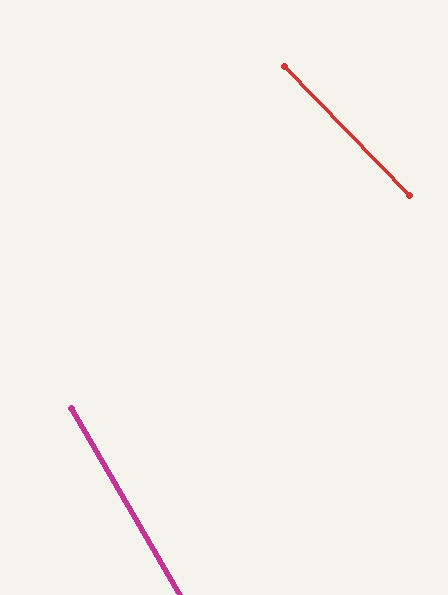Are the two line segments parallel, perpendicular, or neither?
Neither parallel nor perpendicular — they differ by about 14°.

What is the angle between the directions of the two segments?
Approximately 14 degrees.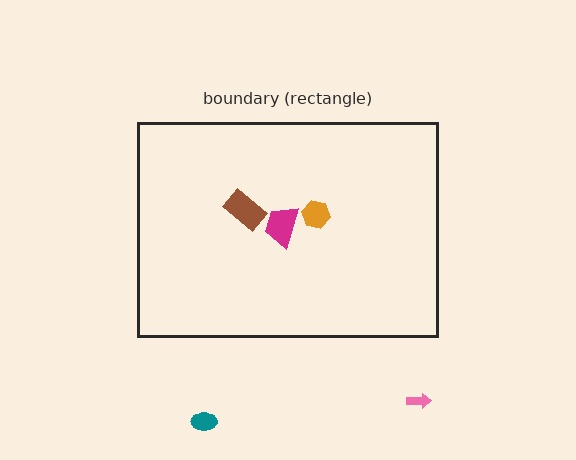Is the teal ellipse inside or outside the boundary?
Outside.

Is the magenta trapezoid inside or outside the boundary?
Inside.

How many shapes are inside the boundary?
3 inside, 2 outside.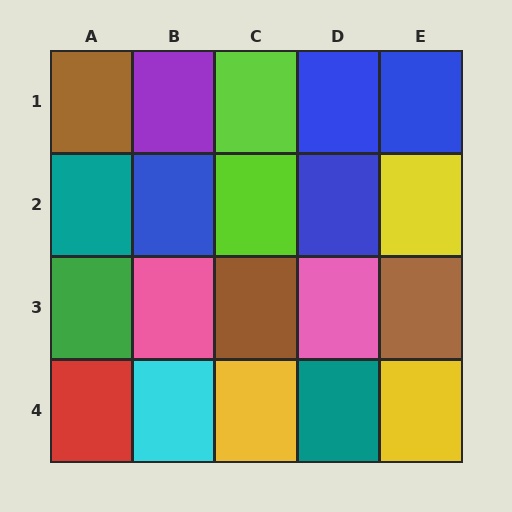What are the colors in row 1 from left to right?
Brown, purple, lime, blue, blue.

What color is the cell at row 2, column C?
Lime.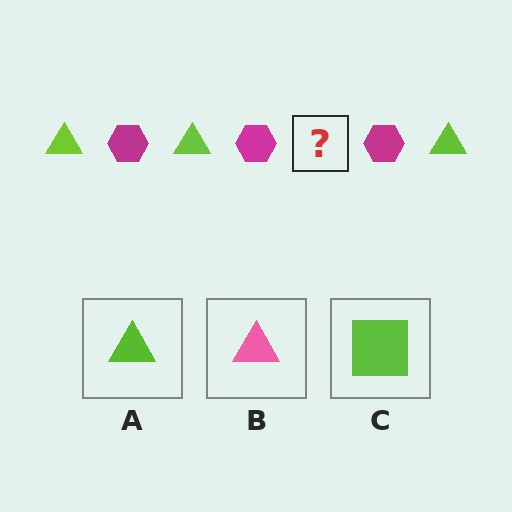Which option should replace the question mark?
Option A.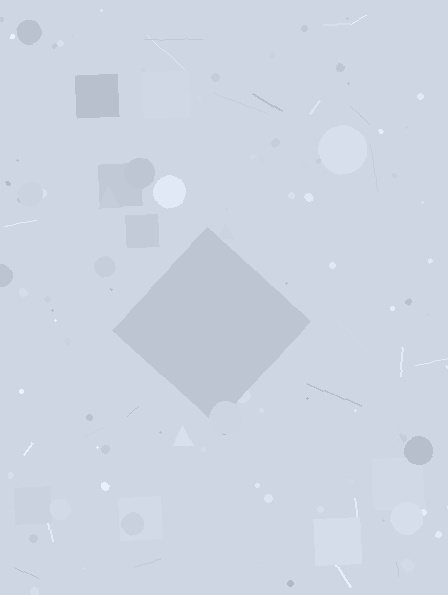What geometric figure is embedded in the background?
A diamond is embedded in the background.